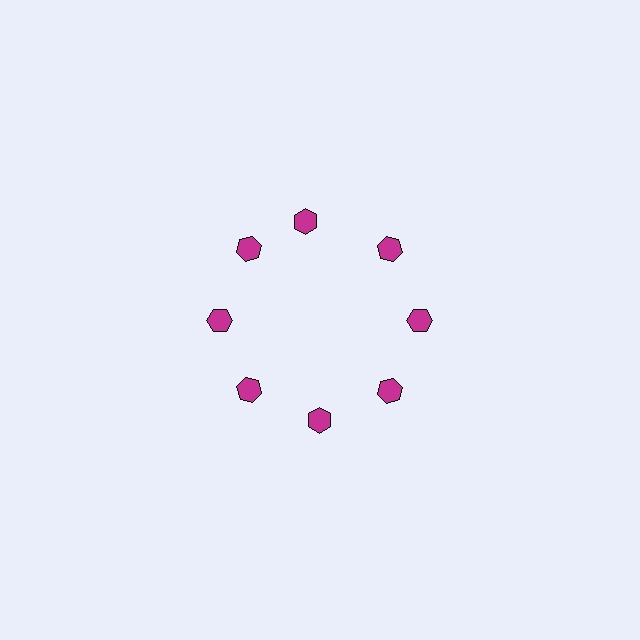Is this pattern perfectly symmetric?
No. The 8 magenta hexagons are arranged in a ring, but one element near the 12 o'clock position is rotated out of alignment along the ring, breaking the 8-fold rotational symmetry.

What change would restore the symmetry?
The symmetry would be restored by rotating it back into even spacing with its neighbors so that all 8 hexagons sit at equal angles and equal distance from the center.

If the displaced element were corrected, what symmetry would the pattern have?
It would have 8-fold rotational symmetry — the pattern would map onto itself every 45 degrees.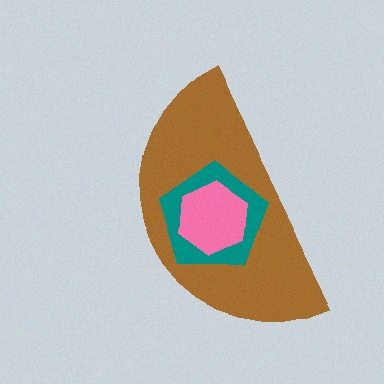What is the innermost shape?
The pink hexagon.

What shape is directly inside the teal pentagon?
The pink hexagon.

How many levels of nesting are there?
3.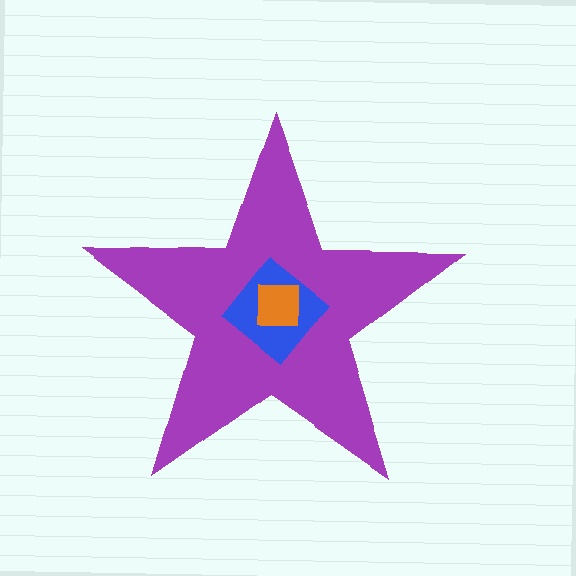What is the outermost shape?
The purple star.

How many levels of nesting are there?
3.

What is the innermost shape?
The orange square.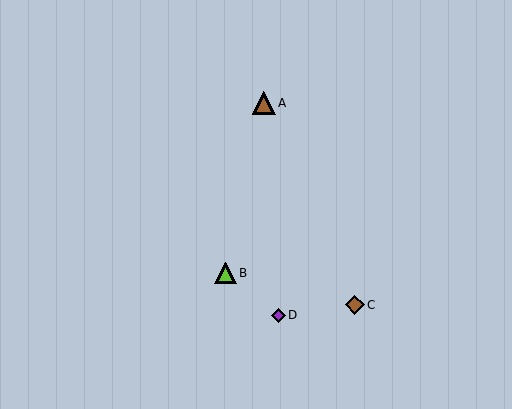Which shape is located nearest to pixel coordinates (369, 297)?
The brown diamond (labeled C) at (355, 305) is nearest to that location.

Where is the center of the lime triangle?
The center of the lime triangle is at (226, 273).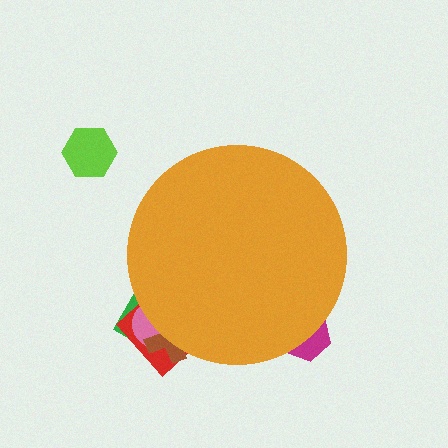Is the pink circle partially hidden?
Yes, the pink circle is partially hidden behind the orange circle.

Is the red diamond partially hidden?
Yes, the red diamond is partially hidden behind the orange circle.